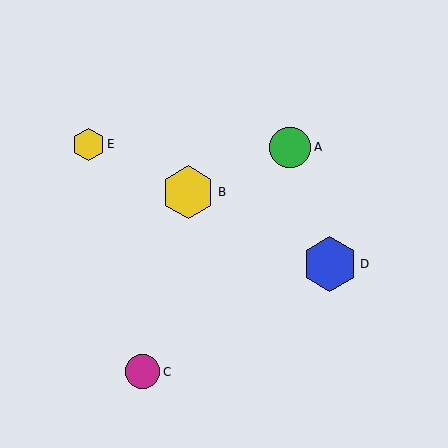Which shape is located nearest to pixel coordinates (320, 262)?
The blue hexagon (labeled D) at (330, 264) is nearest to that location.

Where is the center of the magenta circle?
The center of the magenta circle is at (143, 372).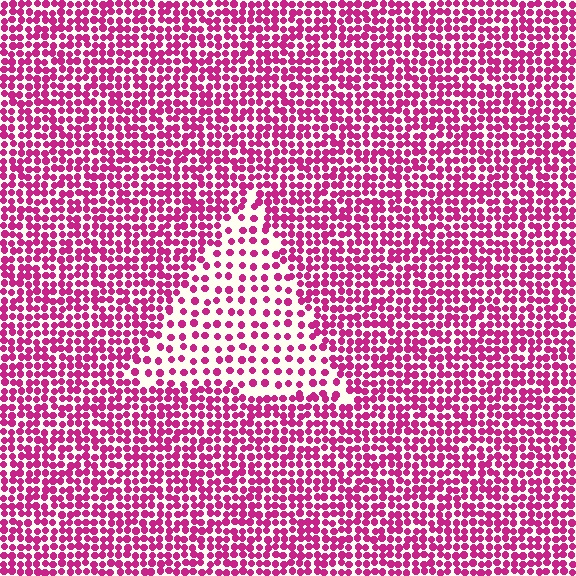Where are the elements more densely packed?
The elements are more densely packed outside the triangle boundary.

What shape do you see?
I see a triangle.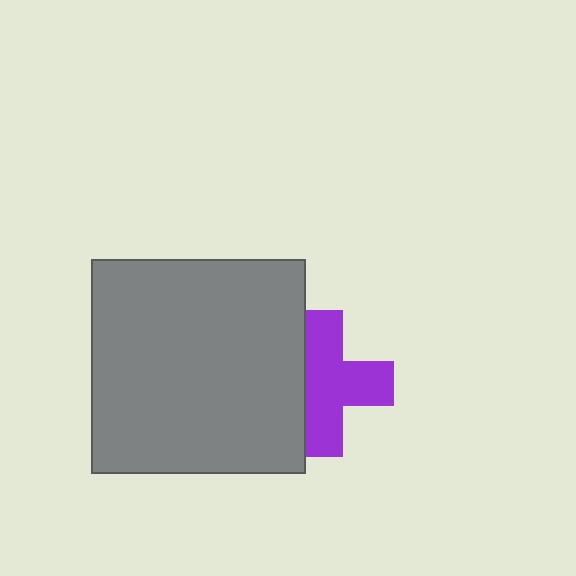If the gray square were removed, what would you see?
You would see the complete purple cross.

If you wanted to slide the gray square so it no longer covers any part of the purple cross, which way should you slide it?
Slide it left — that is the most direct way to separate the two shapes.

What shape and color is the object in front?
The object in front is a gray square.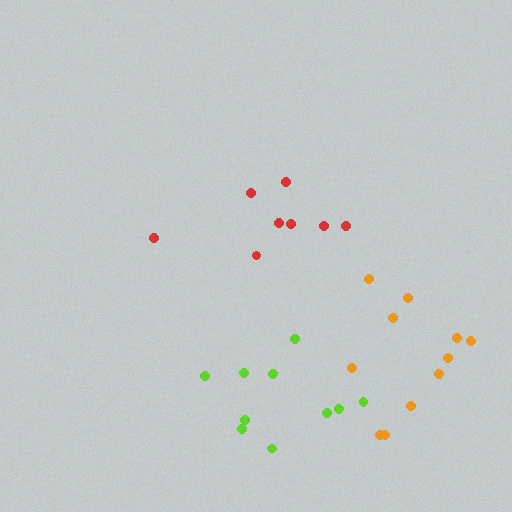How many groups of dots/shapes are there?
There are 3 groups.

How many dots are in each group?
Group 1: 8 dots, Group 2: 10 dots, Group 3: 11 dots (29 total).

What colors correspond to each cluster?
The clusters are colored: red, lime, orange.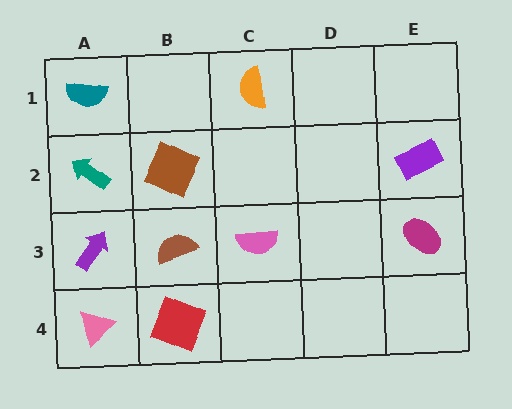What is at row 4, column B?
A red square.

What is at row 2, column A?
A teal arrow.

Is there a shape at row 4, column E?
No, that cell is empty.